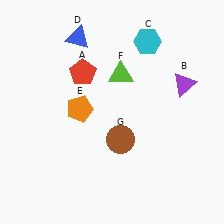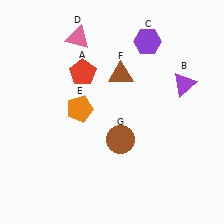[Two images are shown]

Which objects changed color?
C changed from cyan to purple. D changed from blue to pink. F changed from lime to brown.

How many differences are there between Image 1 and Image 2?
There are 3 differences between the two images.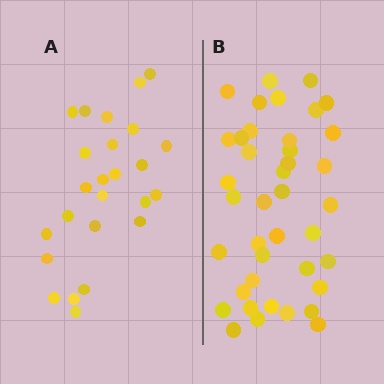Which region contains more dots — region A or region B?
Region B (the right region) has more dots.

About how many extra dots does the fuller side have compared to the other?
Region B has approximately 15 more dots than region A.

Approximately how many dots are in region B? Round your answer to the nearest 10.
About 40 dots.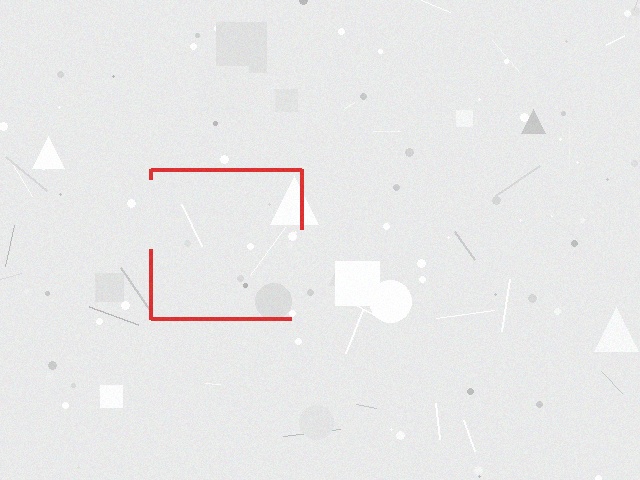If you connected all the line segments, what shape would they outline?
They would outline a square.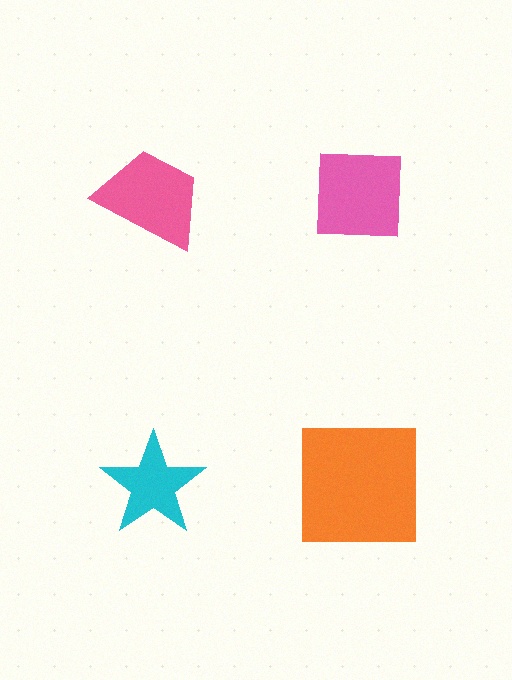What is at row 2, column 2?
An orange square.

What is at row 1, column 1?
A pink trapezoid.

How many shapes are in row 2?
2 shapes.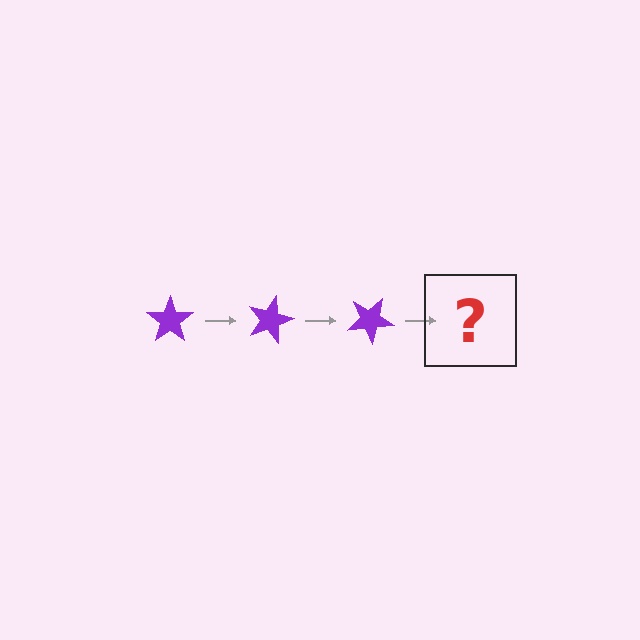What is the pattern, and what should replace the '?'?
The pattern is that the star rotates 15 degrees each step. The '?' should be a purple star rotated 45 degrees.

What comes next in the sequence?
The next element should be a purple star rotated 45 degrees.